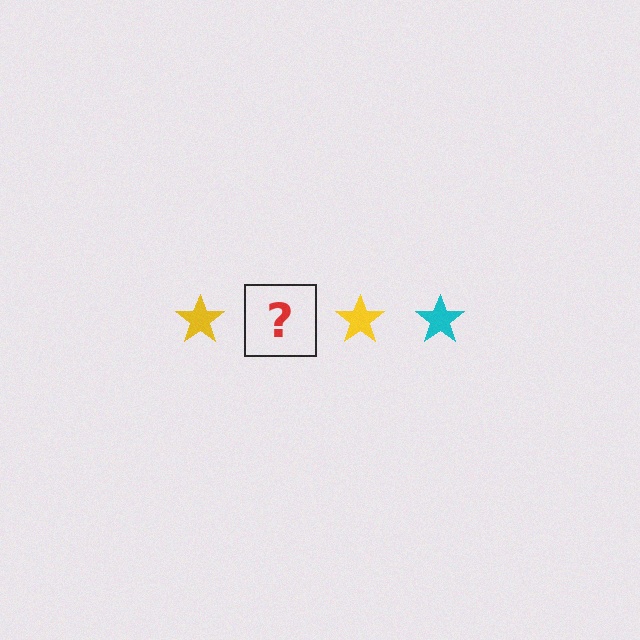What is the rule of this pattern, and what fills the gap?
The rule is that the pattern cycles through yellow, cyan stars. The gap should be filled with a cyan star.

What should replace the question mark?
The question mark should be replaced with a cyan star.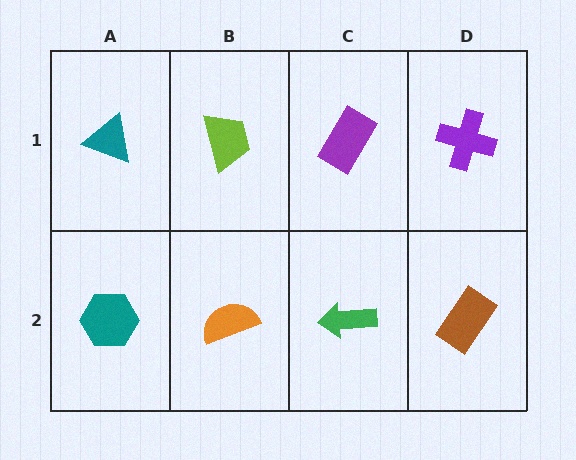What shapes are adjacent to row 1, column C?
A green arrow (row 2, column C), a lime trapezoid (row 1, column B), a purple cross (row 1, column D).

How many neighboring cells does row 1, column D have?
2.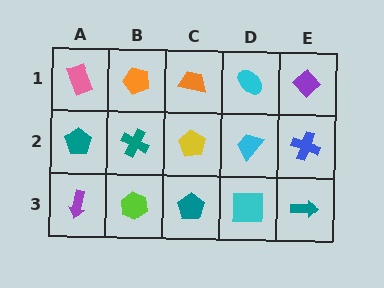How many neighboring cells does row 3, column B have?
3.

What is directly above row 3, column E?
A blue cross.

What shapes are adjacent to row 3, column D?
A cyan trapezoid (row 2, column D), a teal pentagon (row 3, column C), a teal arrow (row 3, column E).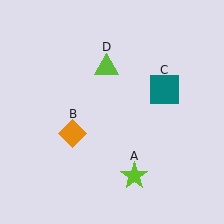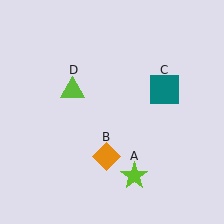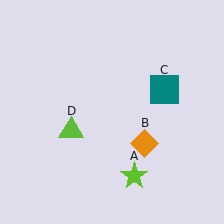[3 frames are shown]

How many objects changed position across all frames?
2 objects changed position: orange diamond (object B), lime triangle (object D).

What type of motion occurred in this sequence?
The orange diamond (object B), lime triangle (object D) rotated counterclockwise around the center of the scene.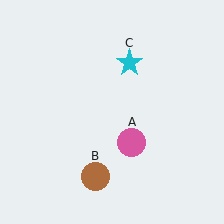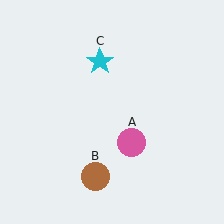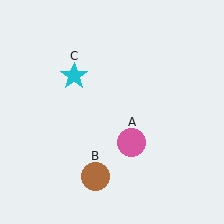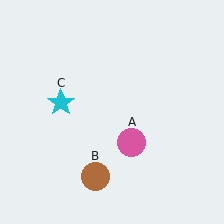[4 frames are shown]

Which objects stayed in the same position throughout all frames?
Pink circle (object A) and brown circle (object B) remained stationary.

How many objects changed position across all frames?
1 object changed position: cyan star (object C).